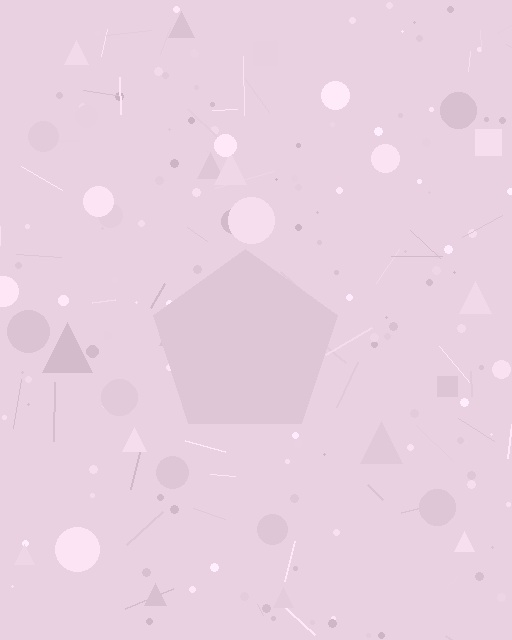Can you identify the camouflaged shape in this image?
The camouflaged shape is a pentagon.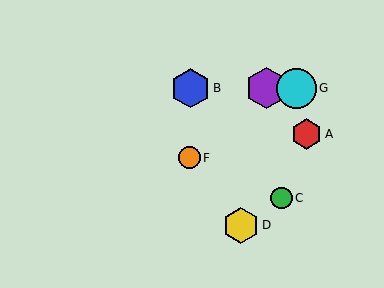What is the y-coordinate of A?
Object A is at y≈134.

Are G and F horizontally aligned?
No, G is at y≈88 and F is at y≈158.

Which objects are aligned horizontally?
Objects B, E, G are aligned horizontally.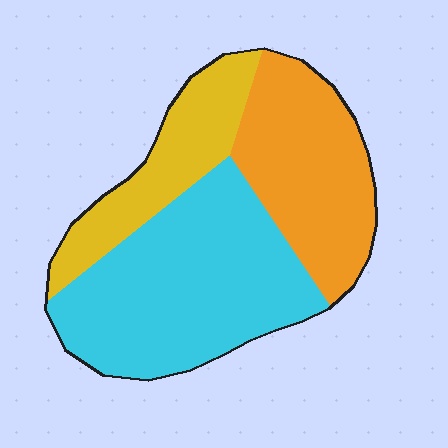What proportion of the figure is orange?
Orange takes up about one third (1/3) of the figure.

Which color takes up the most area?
Cyan, at roughly 50%.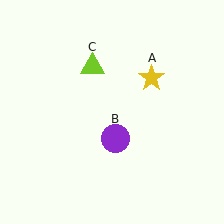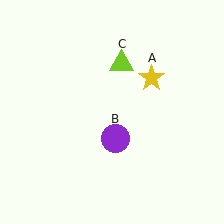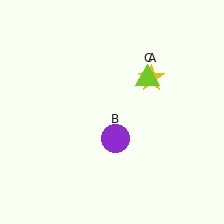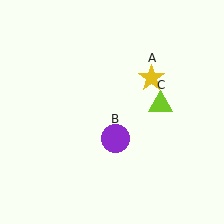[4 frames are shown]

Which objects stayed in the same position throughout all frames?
Yellow star (object A) and purple circle (object B) remained stationary.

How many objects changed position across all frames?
1 object changed position: lime triangle (object C).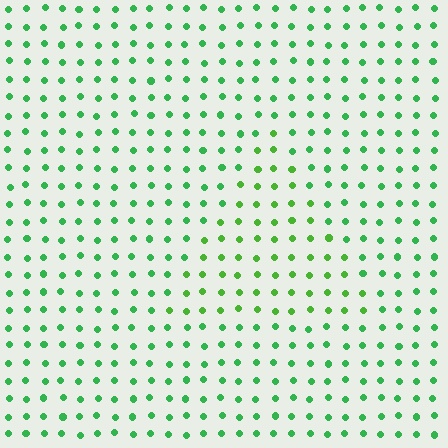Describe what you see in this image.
The image is filled with small green elements in a uniform arrangement. A triangle-shaped region is visible where the elements are tinted to a slightly different hue, forming a subtle color boundary.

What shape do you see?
I see a triangle.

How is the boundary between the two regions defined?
The boundary is defined purely by a slight shift in hue (about 24 degrees). Spacing, size, and orientation are identical on both sides.